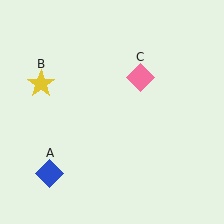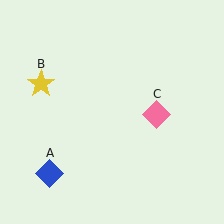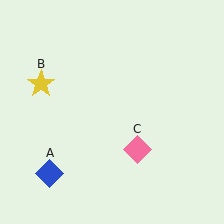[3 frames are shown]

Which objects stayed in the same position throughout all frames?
Blue diamond (object A) and yellow star (object B) remained stationary.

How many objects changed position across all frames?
1 object changed position: pink diamond (object C).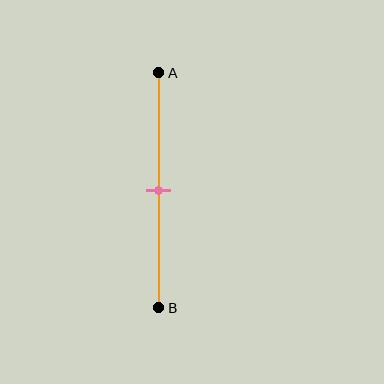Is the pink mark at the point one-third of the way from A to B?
No, the mark is at about 50% from A, not at the 33% one-third point.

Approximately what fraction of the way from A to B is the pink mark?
The pink mark is approximately 50% of the way from A to B.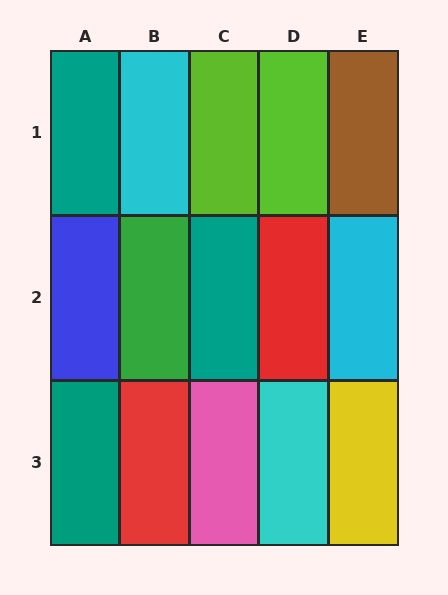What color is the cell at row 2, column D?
Red.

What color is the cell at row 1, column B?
Cyan.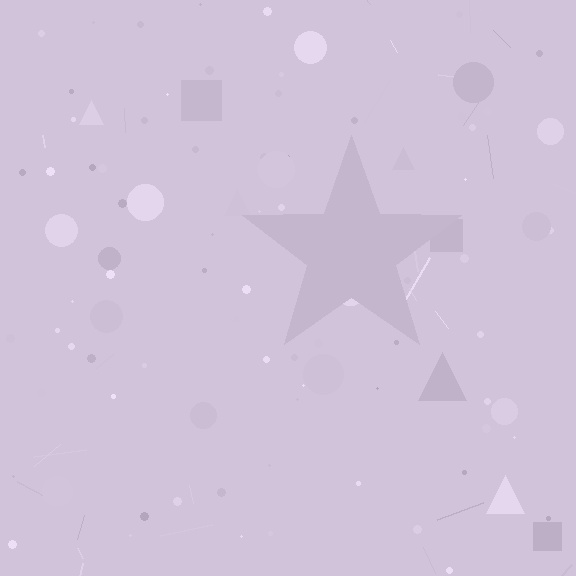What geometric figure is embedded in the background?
A star is embedded in the background.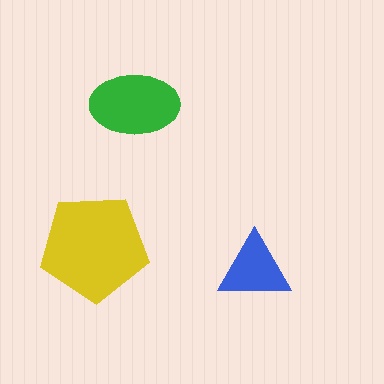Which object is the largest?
The yellow pentagon.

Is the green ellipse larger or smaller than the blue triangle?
Larger.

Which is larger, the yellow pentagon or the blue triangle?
The yellow pentagon.